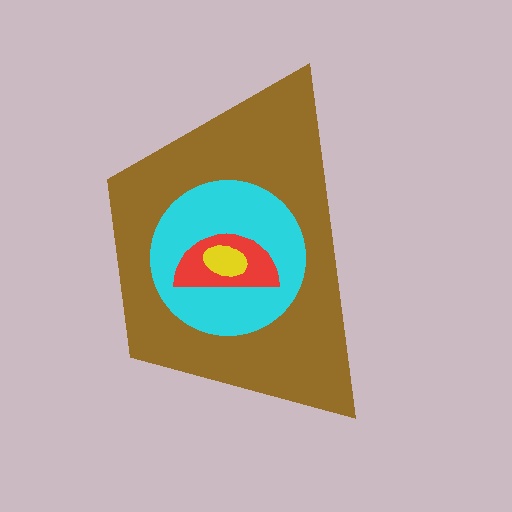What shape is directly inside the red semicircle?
The yellow ellipse.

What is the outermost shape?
The brown trapezoid.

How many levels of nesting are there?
4.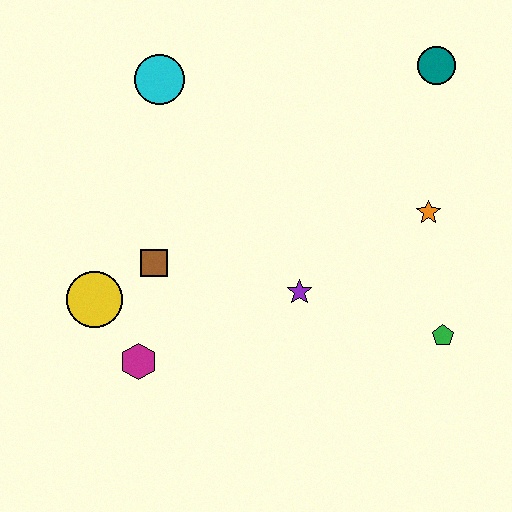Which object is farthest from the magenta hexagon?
The teal circle is farthest from the magenta hexagon.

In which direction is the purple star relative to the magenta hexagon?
The purple star is to the right of the magenta hexagon.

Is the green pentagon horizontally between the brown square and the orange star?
No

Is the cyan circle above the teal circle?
No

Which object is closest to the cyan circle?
The brown square is closest to the cyan circle.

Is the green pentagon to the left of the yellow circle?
No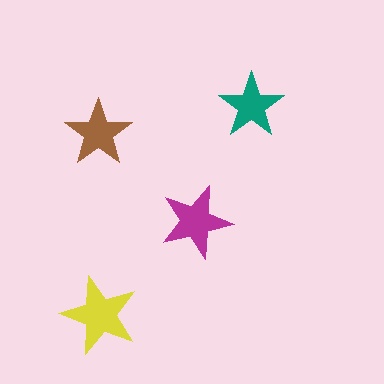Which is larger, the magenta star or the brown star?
The magenta one.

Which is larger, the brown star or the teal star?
The brown one.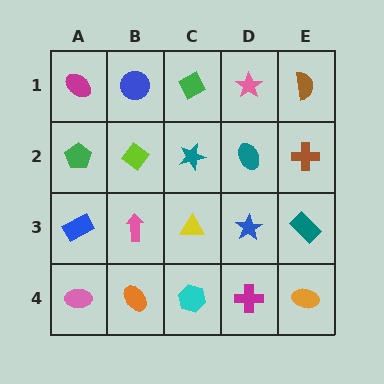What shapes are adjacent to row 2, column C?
A green diamond (row 1, column C), a yellow triangle (row 3, column C), a lime diamond (row 2, column B), a teal ellipse (row 2, column D).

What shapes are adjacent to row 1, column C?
A teal star (row 2, column C), a blue circle (row 1, column B), a pink star (row 1, column D).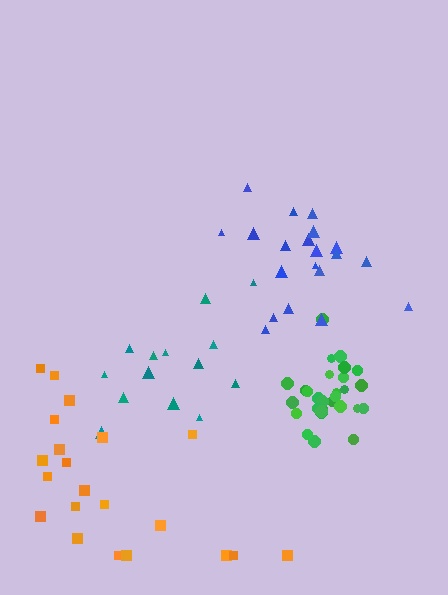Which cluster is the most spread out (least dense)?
Teal.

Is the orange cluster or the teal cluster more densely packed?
Orange.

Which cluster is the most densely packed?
Green.